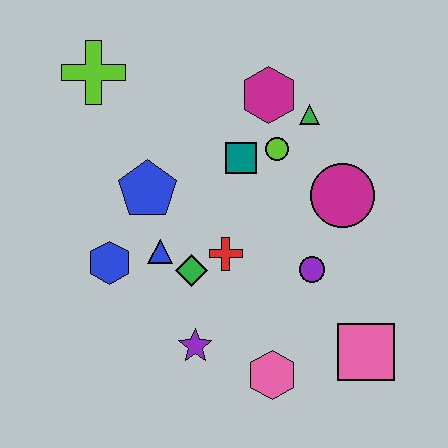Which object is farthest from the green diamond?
The lime cross is farthest from the green diamond.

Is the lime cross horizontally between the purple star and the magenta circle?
No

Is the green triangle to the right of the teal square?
Yes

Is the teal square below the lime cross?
Yes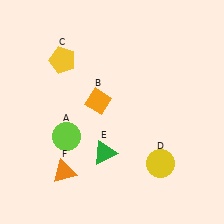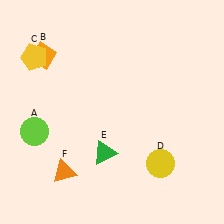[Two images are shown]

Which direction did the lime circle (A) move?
The lime circle (A) moved left.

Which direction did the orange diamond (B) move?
The orange diamond (B) moved left.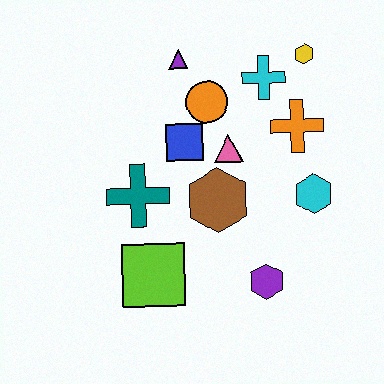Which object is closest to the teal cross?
The blue square is closest to the teal cross.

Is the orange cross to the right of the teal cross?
Yes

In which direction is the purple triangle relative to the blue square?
The purple triangle is above the blue square.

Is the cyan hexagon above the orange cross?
No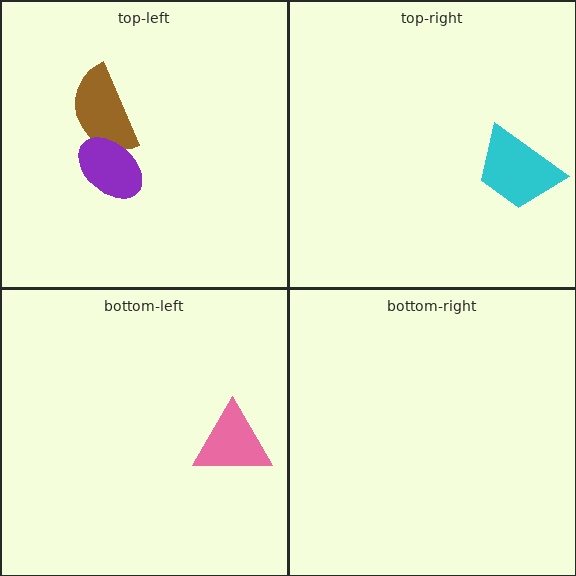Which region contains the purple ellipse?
The top-left region.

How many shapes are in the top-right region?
1.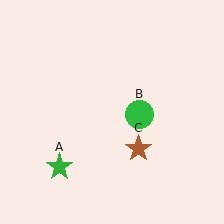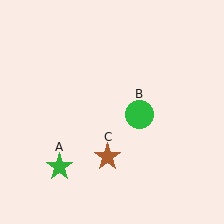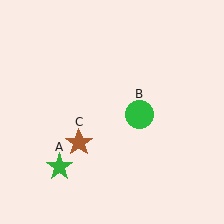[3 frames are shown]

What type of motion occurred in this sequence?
The brown star (object C) rotated clockwise around the center of the scene.